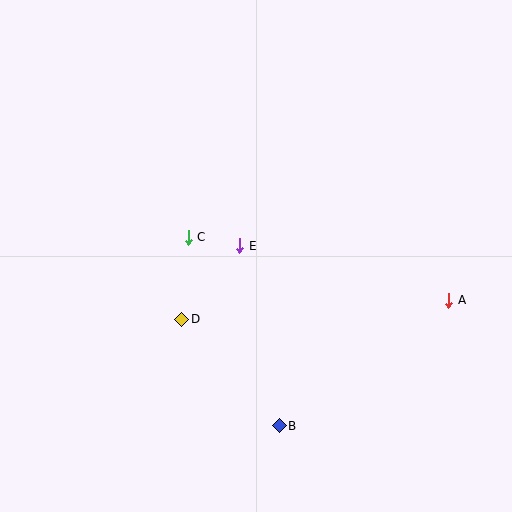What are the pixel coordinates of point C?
Point C is at (188, 237).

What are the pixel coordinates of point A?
Point A is at (449, 300).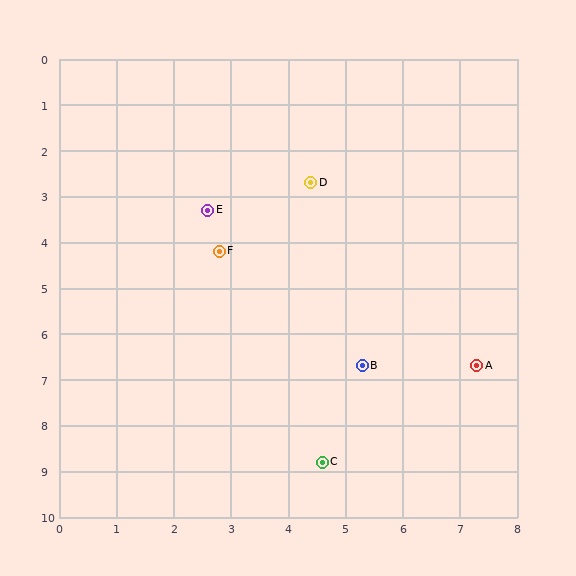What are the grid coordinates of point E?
Point E is at approximately (2.6, 3.3).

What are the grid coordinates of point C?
Point C is at approximately (4.6, 8.8).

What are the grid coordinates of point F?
Point F is at approximately (2.8, 4.2).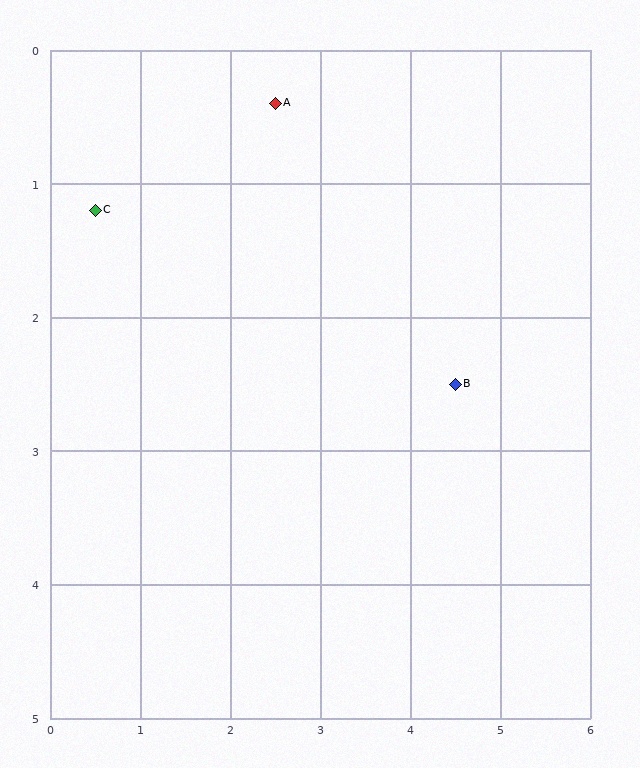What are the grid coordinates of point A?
Point A is at approximately (2.5, 0.4).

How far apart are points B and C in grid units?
Points B and C are about 4.2 grid units apart.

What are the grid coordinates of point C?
Point C is at approximately (0.5, 1.2).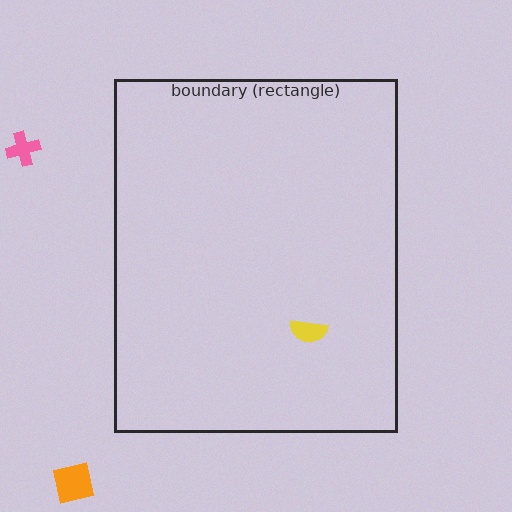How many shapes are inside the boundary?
1 inside, 2 outside.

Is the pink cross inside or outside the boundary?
Outside.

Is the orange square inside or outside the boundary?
Outside.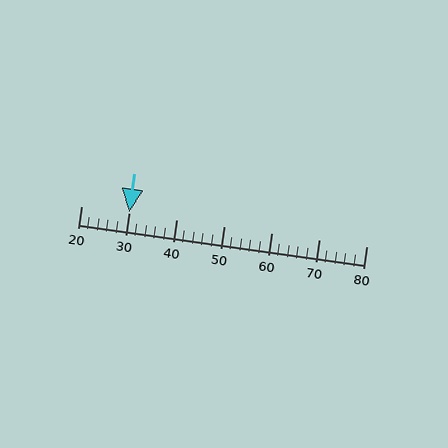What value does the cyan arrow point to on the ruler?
The cyan arrow points to approximately 30.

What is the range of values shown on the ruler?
The ruler shows values from 20 to 80.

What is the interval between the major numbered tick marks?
The major tick marks are spaced 10 units apart.